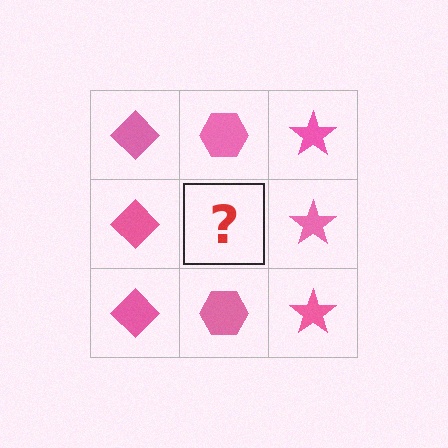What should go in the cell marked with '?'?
The missing cell should contain a pink hexagon.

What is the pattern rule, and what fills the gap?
The rule is that each column has a consistent shape. The gap should be filled with a pink hexagon.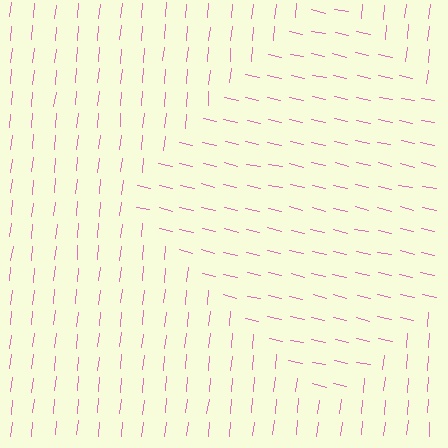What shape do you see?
I see a diamond.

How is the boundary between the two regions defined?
The boundary is defined purely by a change in line orientation (approximately 83 degrees difference). All lines are the same color and thickness.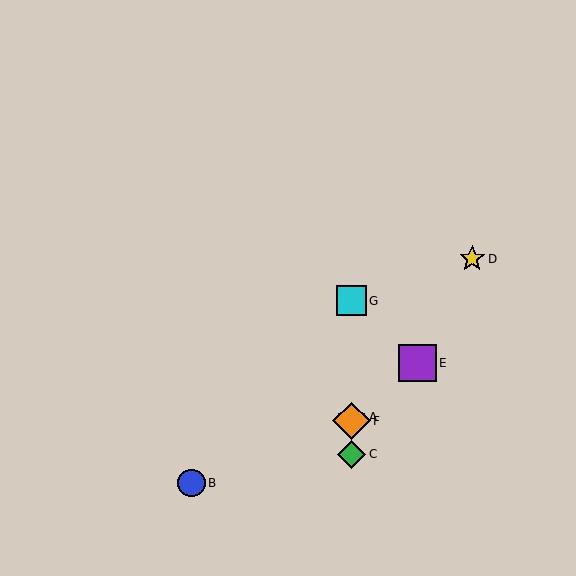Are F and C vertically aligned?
Yes, both are at x≈352.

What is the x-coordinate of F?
Object F is at x≈352.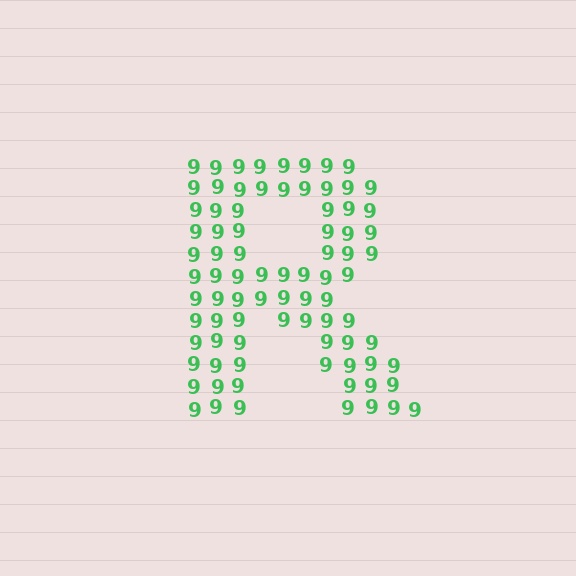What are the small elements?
The small elements are digit 9's.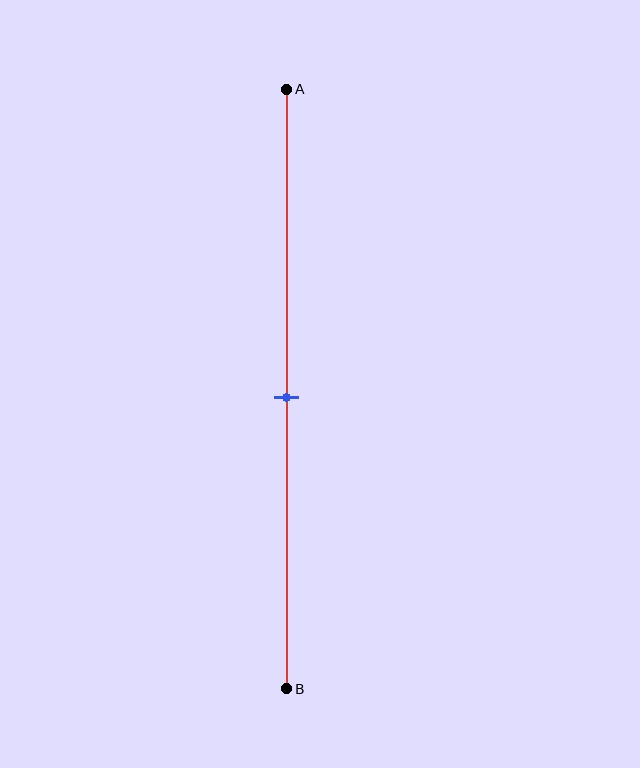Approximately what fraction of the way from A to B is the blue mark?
The blue mark is approximately 50% of the way from A to B.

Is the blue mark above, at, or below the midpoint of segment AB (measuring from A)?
The blue mark is approximately at the midpoint of segment AB.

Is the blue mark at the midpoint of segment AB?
Yes, the mark is approximately at the midpoint.